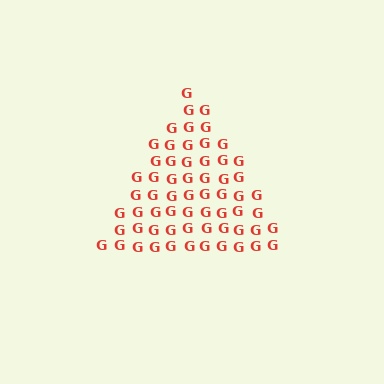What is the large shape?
The large shape is a triangle.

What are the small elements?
The small elements are letter G's.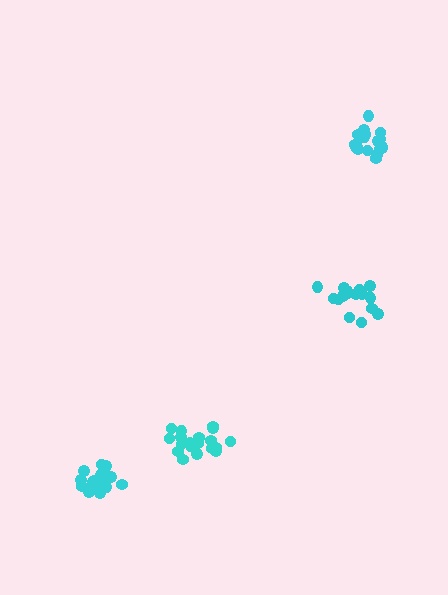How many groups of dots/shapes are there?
There are 4 groups.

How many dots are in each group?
Group 1: 16 dots, Group 2: 19 dots, Group 3: 20 dots, Group 4: 18 dots (73 total).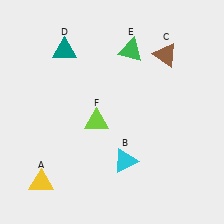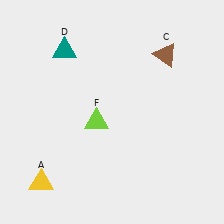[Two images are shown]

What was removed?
The cyan triangle (B), the green triangle (E) were removed in Image 2.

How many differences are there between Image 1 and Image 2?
There are 2 differences between the two images.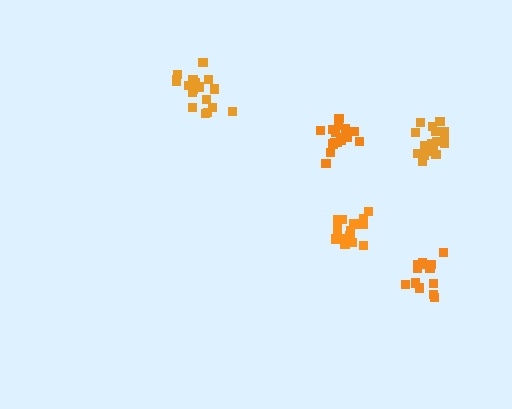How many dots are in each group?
Group 1: 18 dots, Group 2: 15 dots, Group 3: 17 dots, Group 4: 19 dots, Group 5: 15 dots (84 total).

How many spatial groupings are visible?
There are 5 spatial groupings.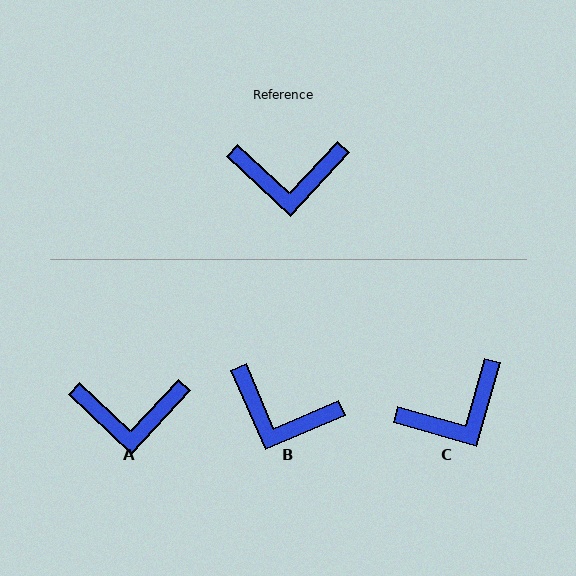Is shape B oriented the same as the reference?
No, it is off by about 24 degrees.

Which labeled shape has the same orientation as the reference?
A.